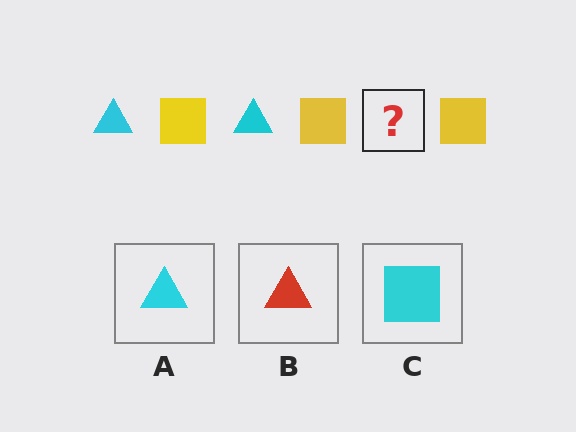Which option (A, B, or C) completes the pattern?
A.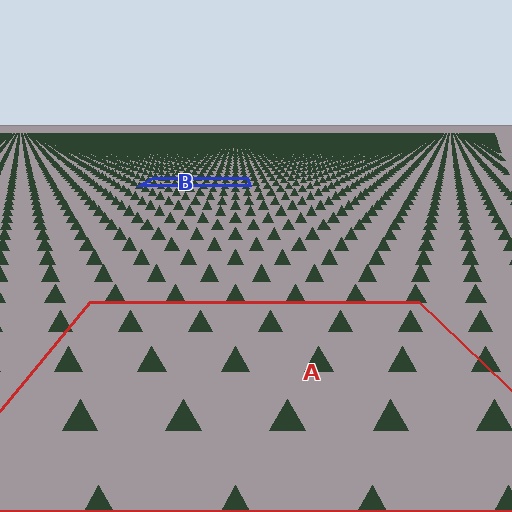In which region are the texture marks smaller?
The texture marks are smaller in region B, because it is farther away.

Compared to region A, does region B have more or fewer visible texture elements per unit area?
Region B has more texture elements per unit area — they are packed more densely because it is farther away.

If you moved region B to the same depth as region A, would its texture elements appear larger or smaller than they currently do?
They would appear larger. At a closer depth, the same texture elements are projected at a bigger on-screen size.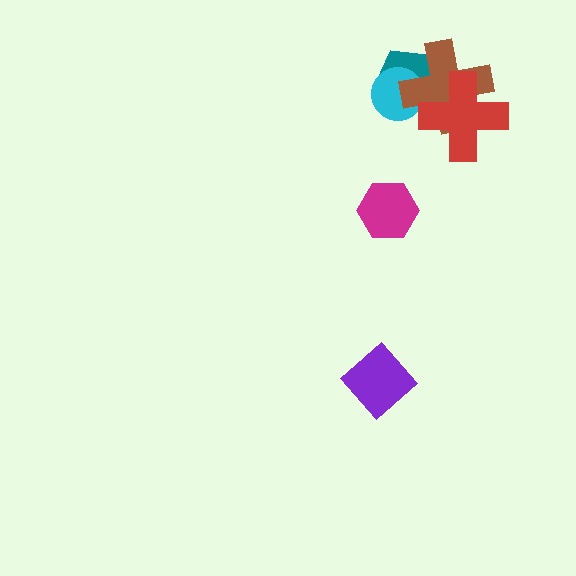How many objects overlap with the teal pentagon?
2 objects overlap with the teal pentagon.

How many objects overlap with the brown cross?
3 objects overlap with the brown cross.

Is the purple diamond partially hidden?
No, no other shape covers it.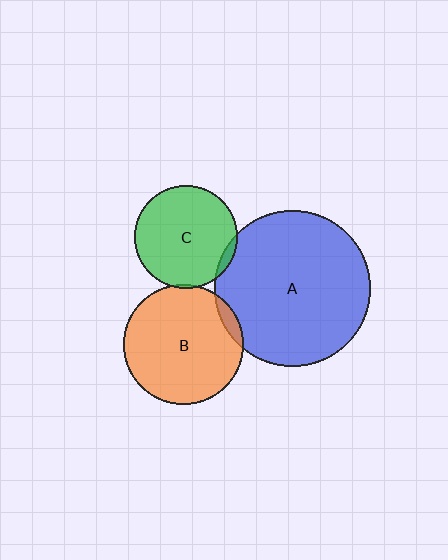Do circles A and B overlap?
Yes.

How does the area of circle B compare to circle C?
Approximately 1.4 times.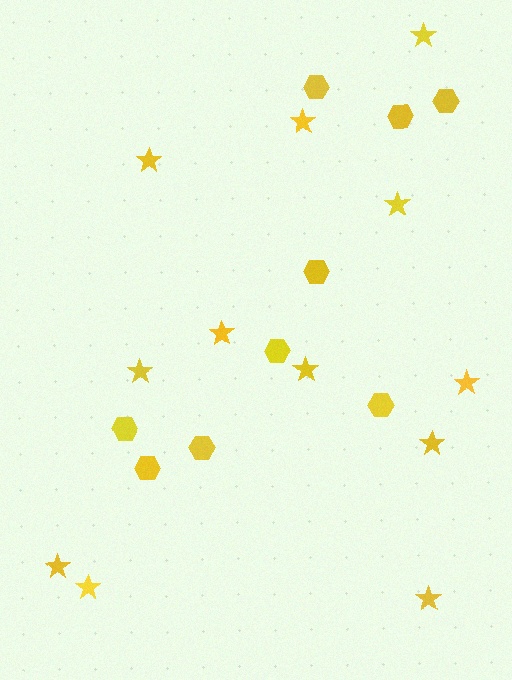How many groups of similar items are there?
There are 2 groups: one group of hexagons (9) and one group of stars (12).